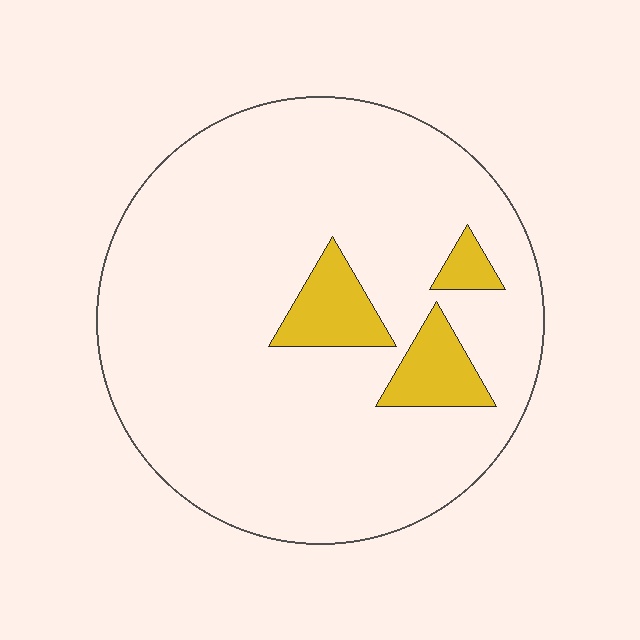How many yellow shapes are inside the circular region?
3.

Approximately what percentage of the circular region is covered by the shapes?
Approximately 10%.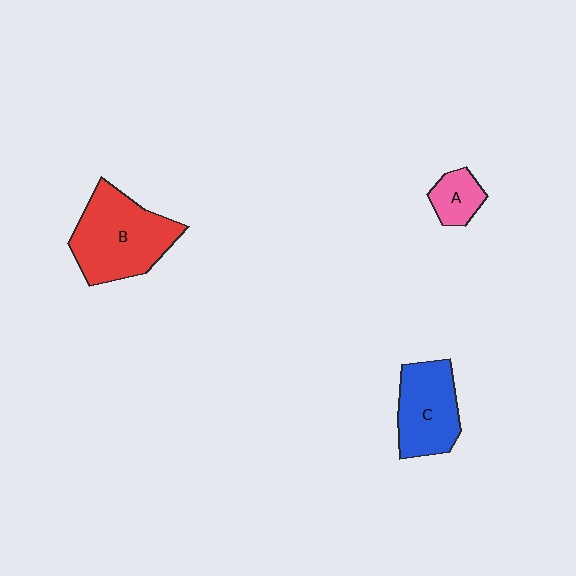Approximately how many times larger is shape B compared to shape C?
Approximately 1.4 times.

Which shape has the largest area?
Shape B (red).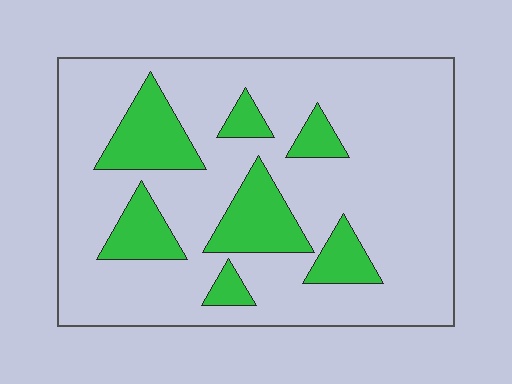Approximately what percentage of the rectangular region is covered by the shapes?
Approximately 20%.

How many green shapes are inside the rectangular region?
7.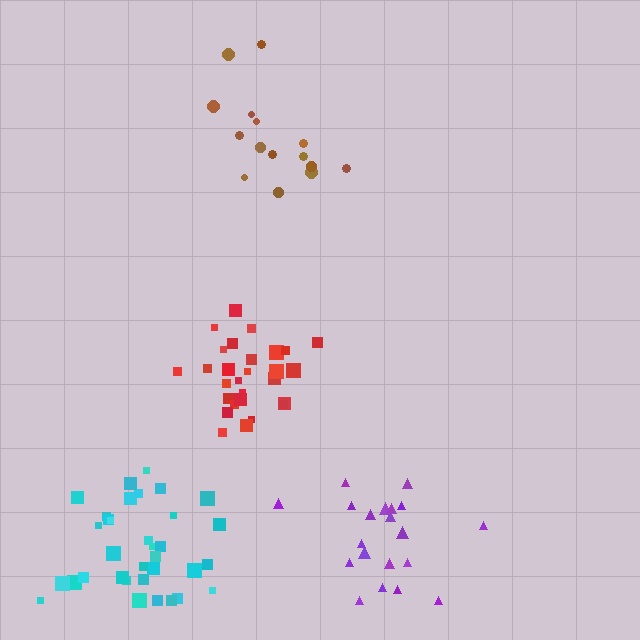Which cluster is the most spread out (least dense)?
Brown.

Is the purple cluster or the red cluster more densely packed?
Red.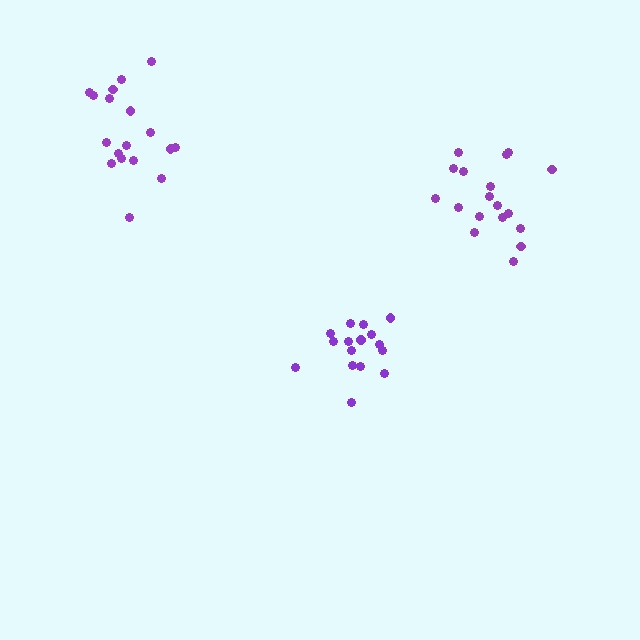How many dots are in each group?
Group 1: 16 dots, Group 2: 18 dots, Group 3: 18 dots (52 total).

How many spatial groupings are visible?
There are 3 spatial groupings.